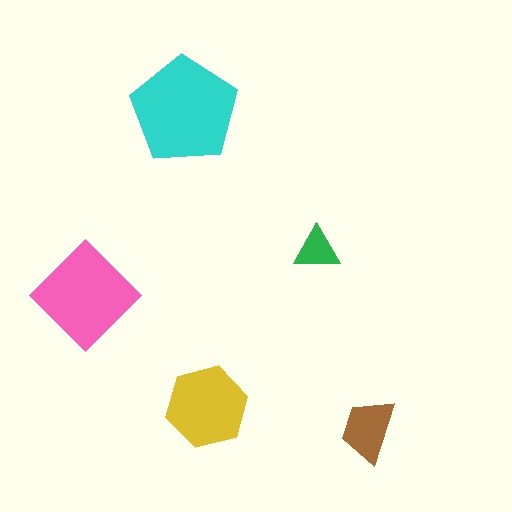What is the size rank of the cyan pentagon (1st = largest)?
1st.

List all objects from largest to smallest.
The cyan pentagon, the pink diamond, the yellow hexagon, the brown trapezoid, the green triangle.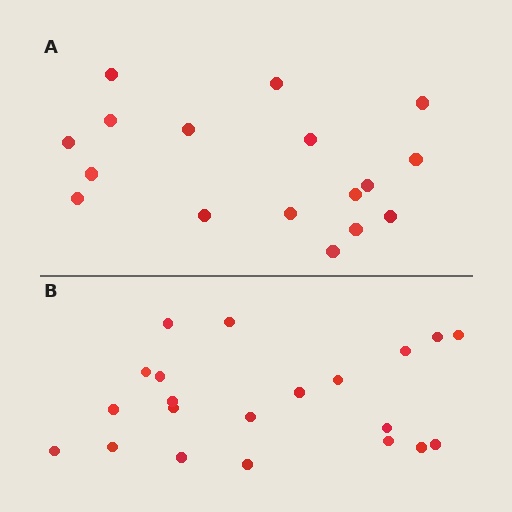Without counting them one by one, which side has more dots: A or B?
Region B (the bottom region) has more dots.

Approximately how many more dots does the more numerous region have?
Region B has about 4 more dots than region A.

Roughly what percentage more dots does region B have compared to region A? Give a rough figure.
About 25% more.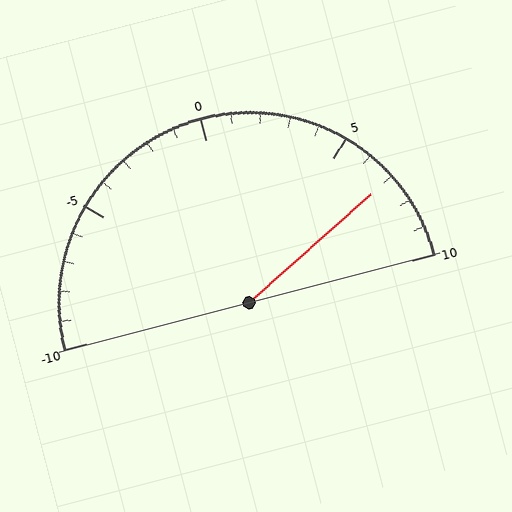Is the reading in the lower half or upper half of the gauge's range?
The reading is in the upper half of the range (-10 to 10).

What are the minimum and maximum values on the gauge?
The gauge ranges from -10 to 10.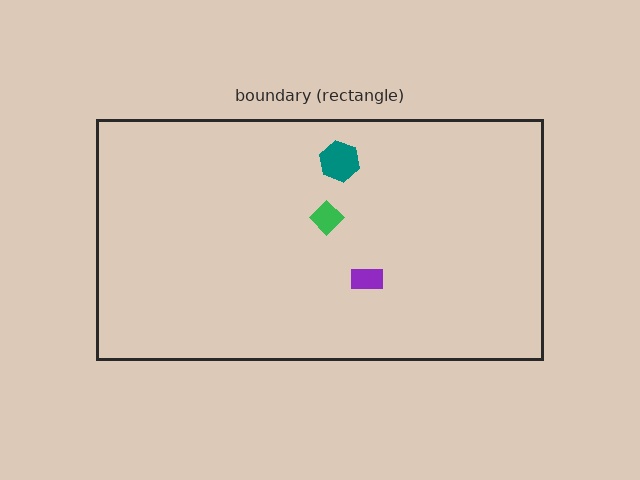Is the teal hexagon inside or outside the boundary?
Inside.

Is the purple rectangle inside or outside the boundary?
Inside.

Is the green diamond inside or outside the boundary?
Inside.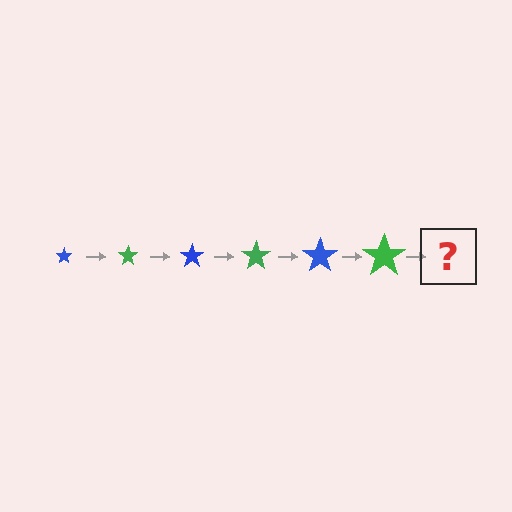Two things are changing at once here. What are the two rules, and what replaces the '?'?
The two rules are that the star grows larger each step and the color cycles through blue and green. The '?' should be a blue star, larger than the previous one.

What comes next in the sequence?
The next element should be a blue star, larger than the previous one.